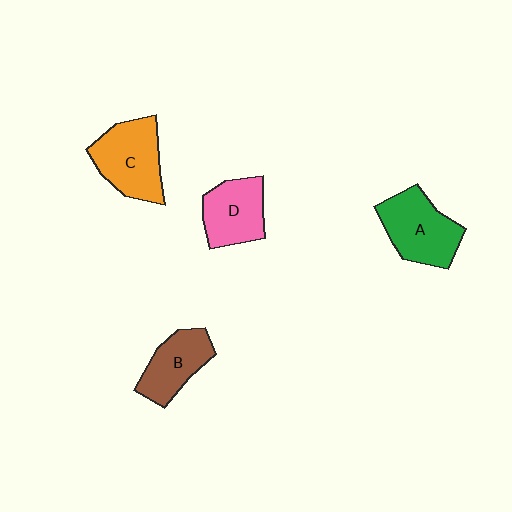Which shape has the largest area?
Shape C (orange).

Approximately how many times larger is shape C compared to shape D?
Approximately 1.2 times.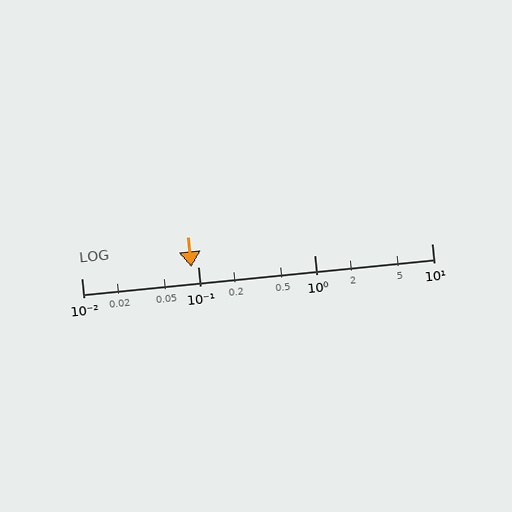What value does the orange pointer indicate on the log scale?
The pointer indicates approximately 0.088.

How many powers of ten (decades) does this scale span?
The scale spans 3 decades, from 0.01 to 10.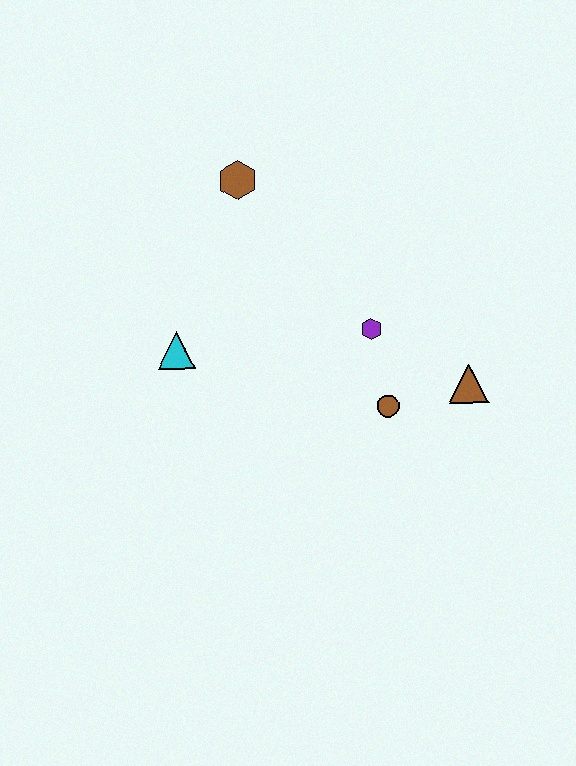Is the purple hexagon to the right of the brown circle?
No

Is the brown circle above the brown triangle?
No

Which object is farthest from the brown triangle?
The brown hexagon is farthest from the brown triangle.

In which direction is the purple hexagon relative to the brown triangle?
The purple hexagon is to the left of the brown triangle.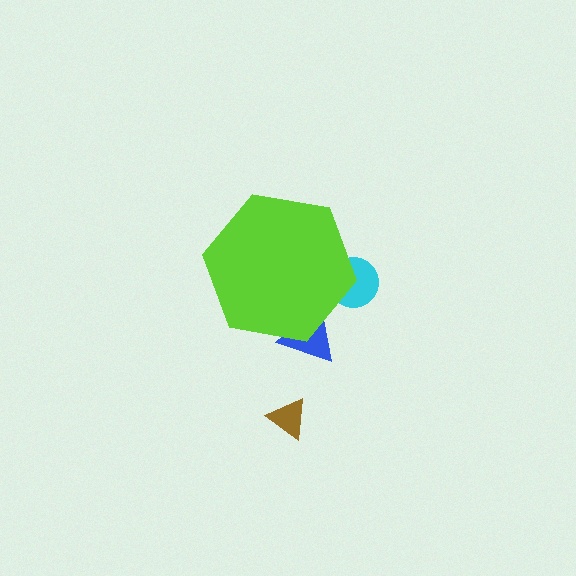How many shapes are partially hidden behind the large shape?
2 shapes are partially hidden.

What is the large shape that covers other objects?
A lime hexagon.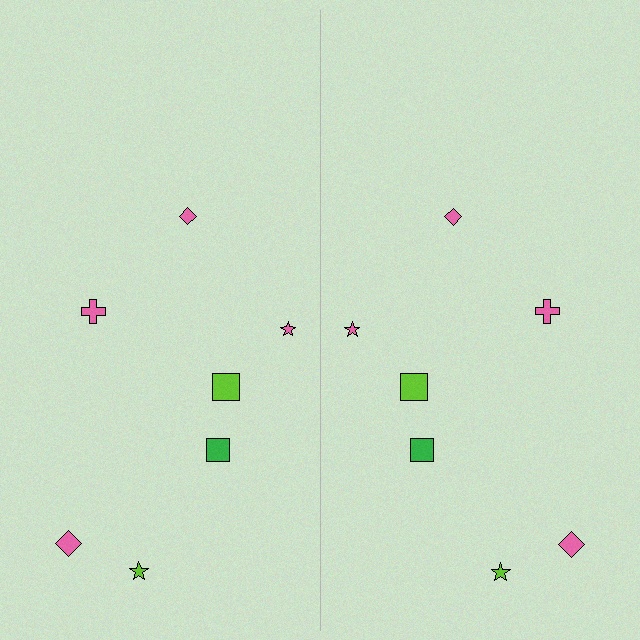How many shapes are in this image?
There are 14 shapes in this image.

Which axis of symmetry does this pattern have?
The pattern has a vertical axis of symmetry running through the center of the image.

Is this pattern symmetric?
Yes, this pattern has bilateral (reflection) symmetry.